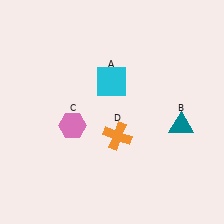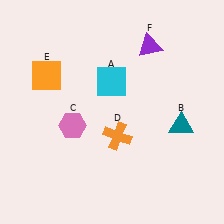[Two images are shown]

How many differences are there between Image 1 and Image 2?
There are 2 differences between the two images.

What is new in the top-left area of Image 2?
An orange square (E) was added in the top-left area of Image 2.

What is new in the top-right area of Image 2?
A purple triangle (F) was added in the top-right area of Image 2.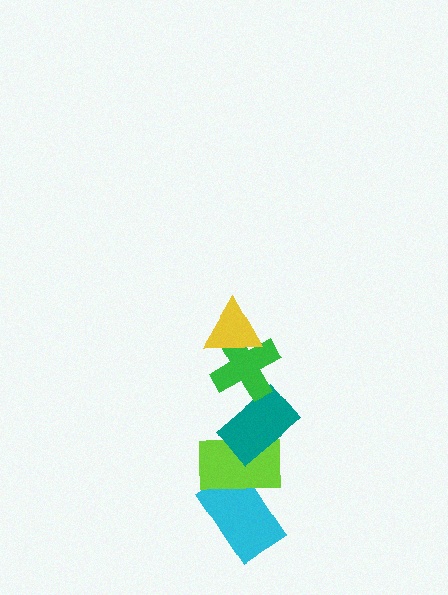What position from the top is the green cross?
The green cross is 2nd from the top.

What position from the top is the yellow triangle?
The yellow triangle is 1st from the top.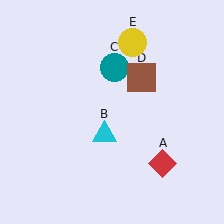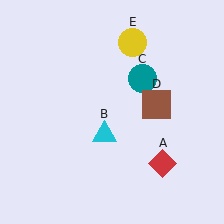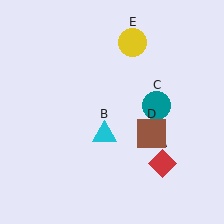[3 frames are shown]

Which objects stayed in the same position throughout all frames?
Red diamond (object A) and cyan triangle (object B) and yellow circle (object E) remained stationary.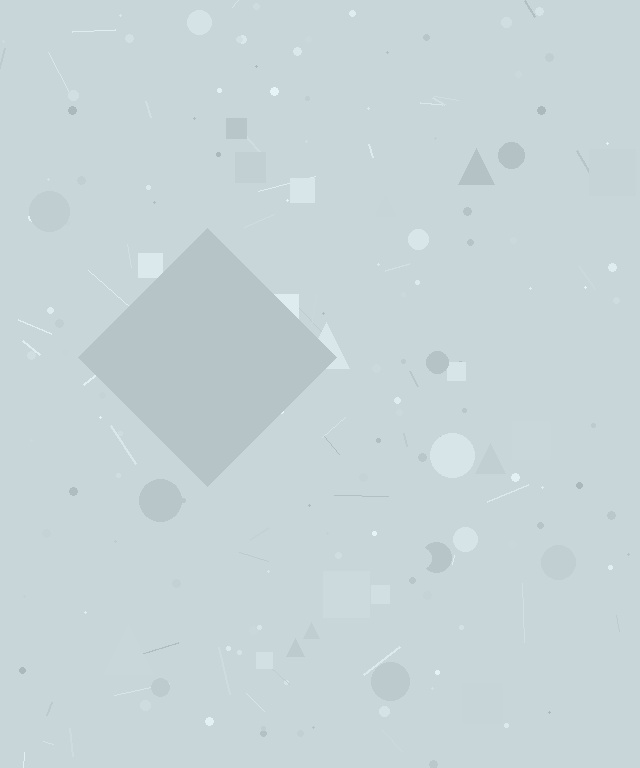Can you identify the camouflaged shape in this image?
The camouflaged shape is a diamond.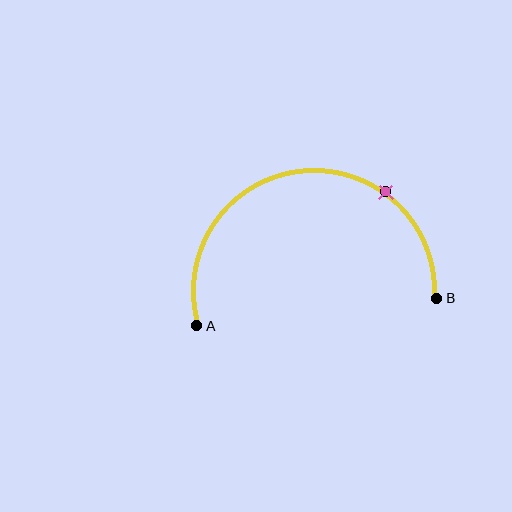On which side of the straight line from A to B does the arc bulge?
The arc bulges above the straight line connecting A and B.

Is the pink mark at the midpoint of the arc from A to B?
No. The pink mark lies on the arc but is closer to endpoint B. The arc midpoint would be at the point on the curve equidistant along the arc from both A and B.